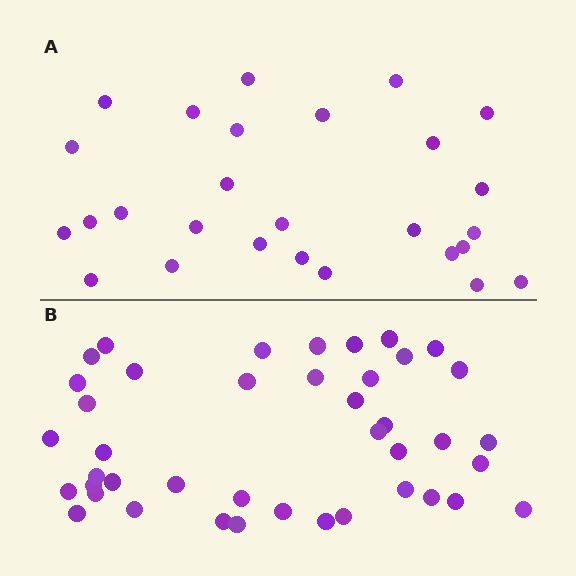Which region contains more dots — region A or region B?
Region B (the bottom region) has more dots.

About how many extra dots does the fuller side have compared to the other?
Region B has approximately 15 more dots than region A.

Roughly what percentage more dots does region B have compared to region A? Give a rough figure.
About 55% more.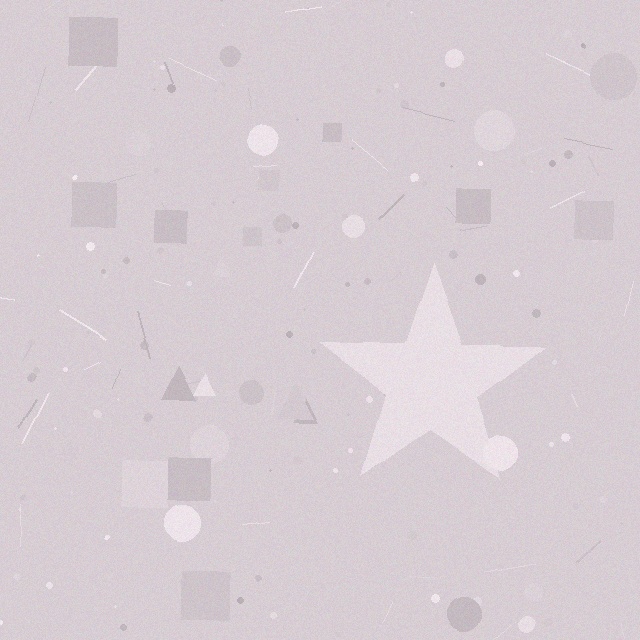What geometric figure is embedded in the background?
A star is embedded in the background.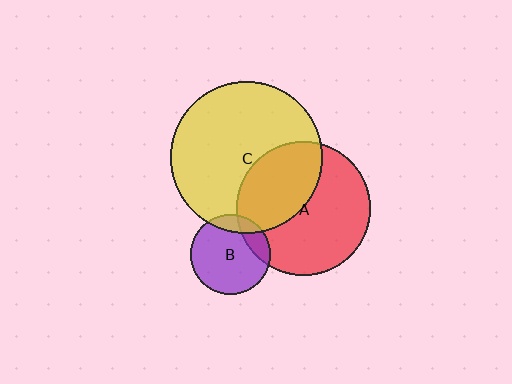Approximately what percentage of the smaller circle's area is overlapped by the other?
Approximately 15%.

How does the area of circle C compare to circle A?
Approximately 1.3 times.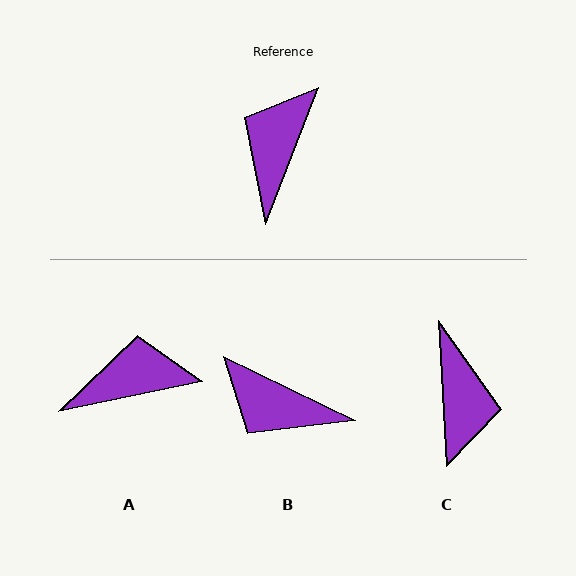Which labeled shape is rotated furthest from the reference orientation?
C, about 156 degrees away.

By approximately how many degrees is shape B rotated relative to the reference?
Approximately 85 degrees counter-clockwise.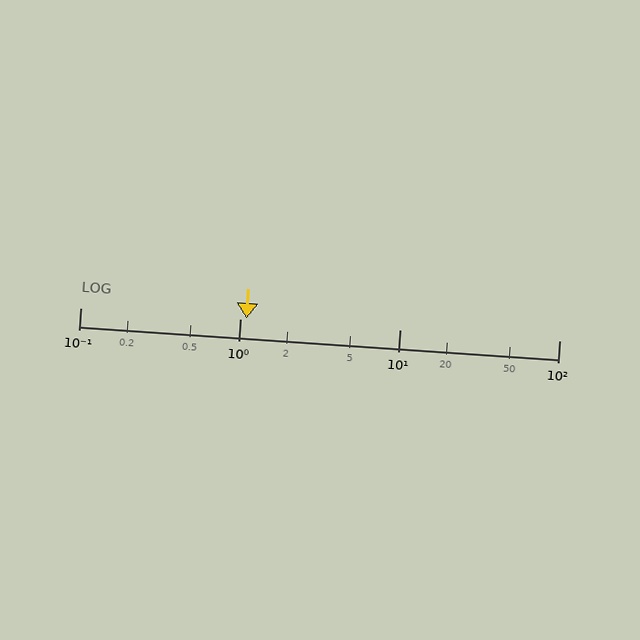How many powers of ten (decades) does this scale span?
The scale spans 3 decades, from 0.1 to 100.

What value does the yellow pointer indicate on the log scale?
The pointer indicates approximately 1.1.